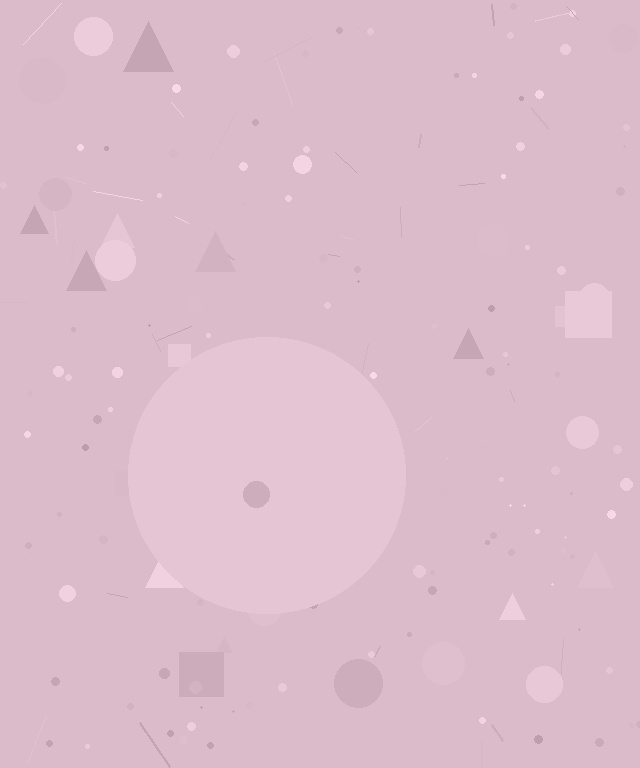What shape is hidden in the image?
A circle is hidden in the image.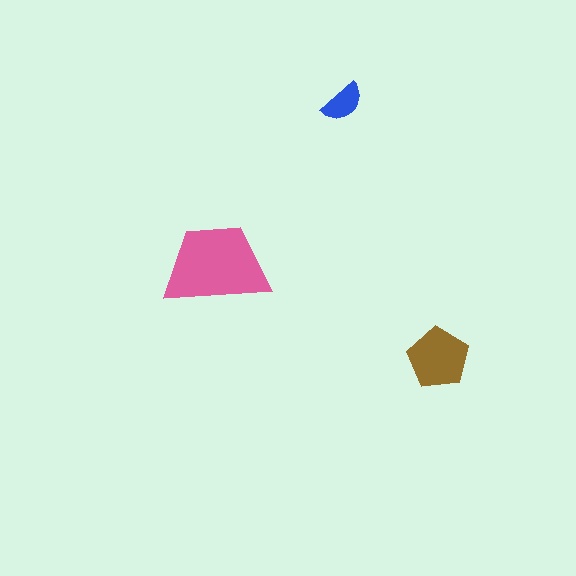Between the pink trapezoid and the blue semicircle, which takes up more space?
The pink trapezoid.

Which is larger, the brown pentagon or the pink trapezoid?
The pink trapezoid.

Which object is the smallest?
The blue semicircle.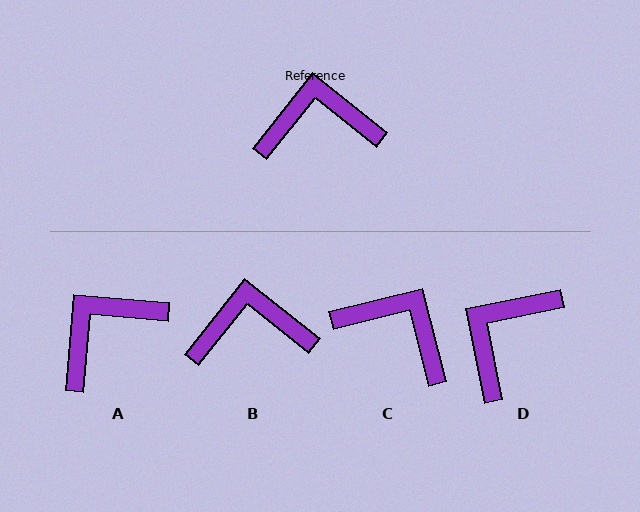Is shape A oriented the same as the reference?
No, it is off by about 33 degrees.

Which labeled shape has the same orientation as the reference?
B.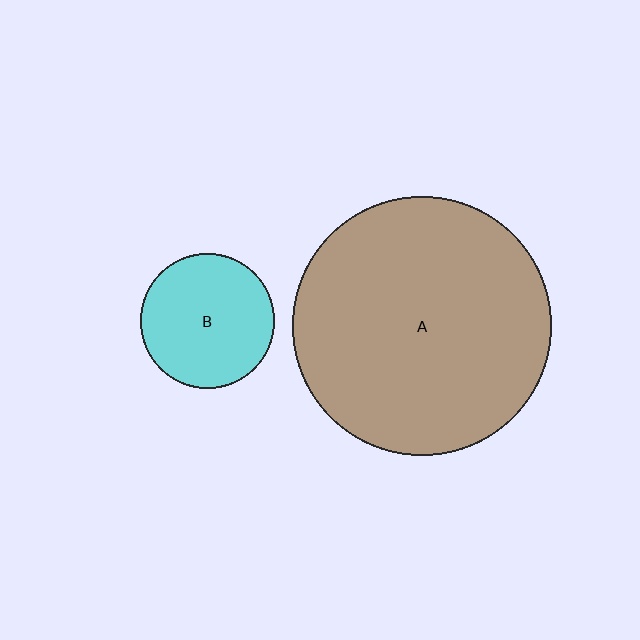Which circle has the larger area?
Circle A (brown).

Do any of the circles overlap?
No, none of the circles overlap.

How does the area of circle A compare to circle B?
Approximately 3.7 times.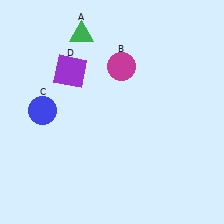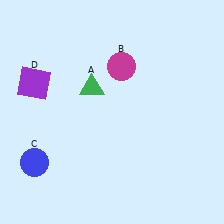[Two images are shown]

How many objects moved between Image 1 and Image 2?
3 objects moved between the two images.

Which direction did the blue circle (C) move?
The blue circle (C) moved down.